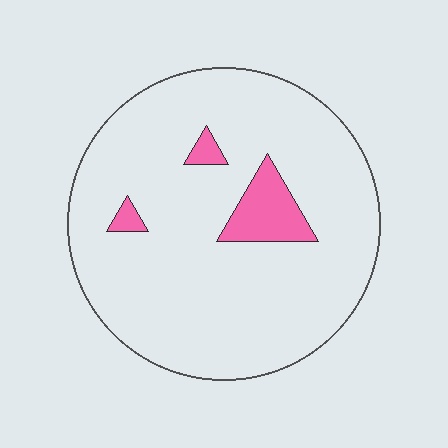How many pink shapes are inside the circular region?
3.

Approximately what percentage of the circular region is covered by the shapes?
Approximately 10%.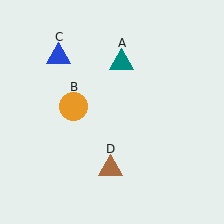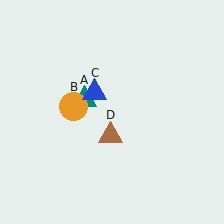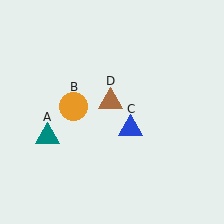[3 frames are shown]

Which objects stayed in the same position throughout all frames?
Orange circle (object B) remained stationary.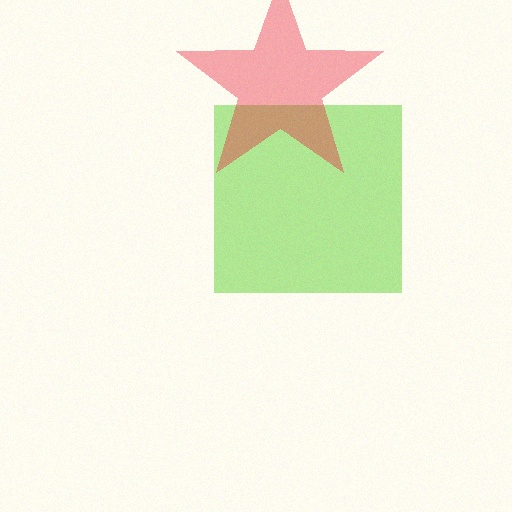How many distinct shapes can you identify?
There are 2 distinct shapes: a lime square, a red star.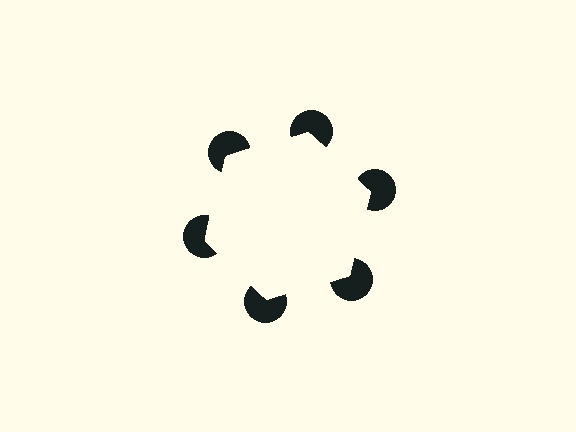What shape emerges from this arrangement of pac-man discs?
An illusory hexagon — its edges are inferred from the aligned wedge cuts in the pac-man discs, not physically drawn.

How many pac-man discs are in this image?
There are 6 — one at each vertex of the illusory hexagon.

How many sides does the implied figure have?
6 sides.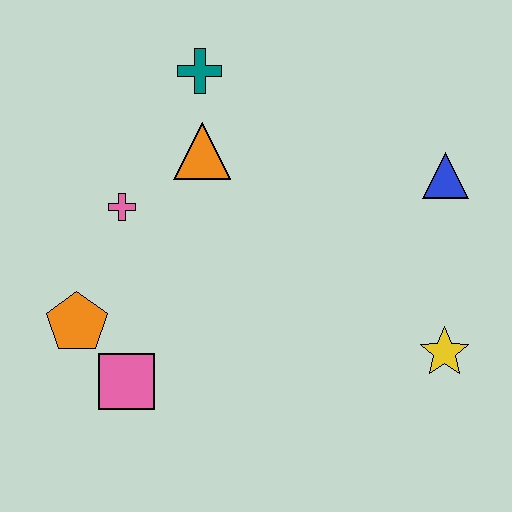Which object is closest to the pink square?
The orange pentagon is closest to the pink square.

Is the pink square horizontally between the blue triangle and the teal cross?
No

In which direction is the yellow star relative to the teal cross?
The yellow star is below the teal cross.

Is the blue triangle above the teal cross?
No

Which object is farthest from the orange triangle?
The yellow star is farthest from the orange triangle.